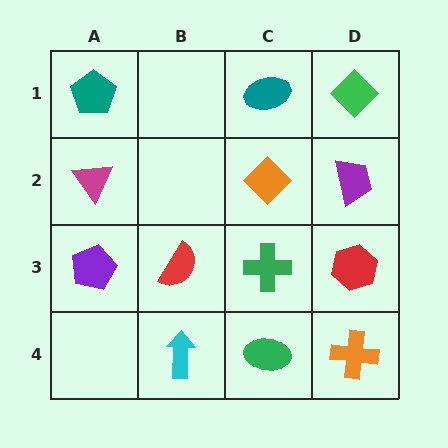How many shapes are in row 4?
3 shapes.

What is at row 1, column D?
A green diamond.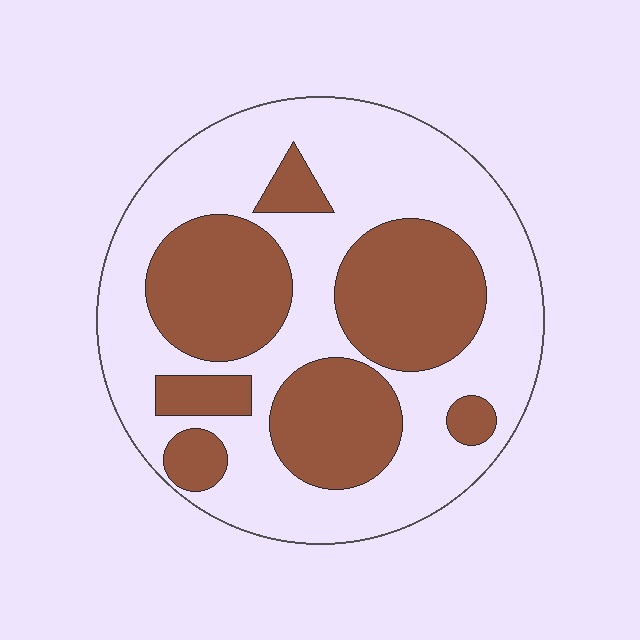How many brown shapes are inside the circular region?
7.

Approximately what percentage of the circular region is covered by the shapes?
Approximately 40%.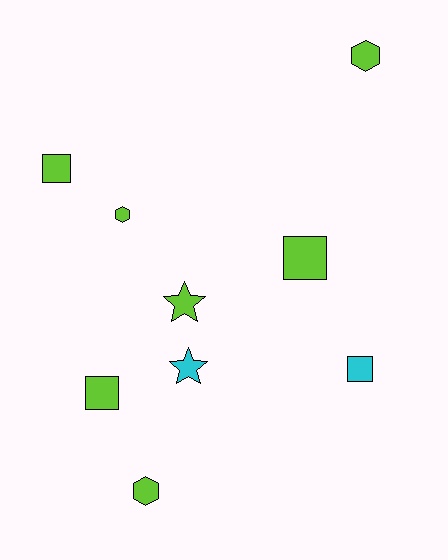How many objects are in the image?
There are 9 objects.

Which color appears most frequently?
Lime, with 7 objects.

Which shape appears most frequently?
Square, with 4 objects.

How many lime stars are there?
There is 1 lime star.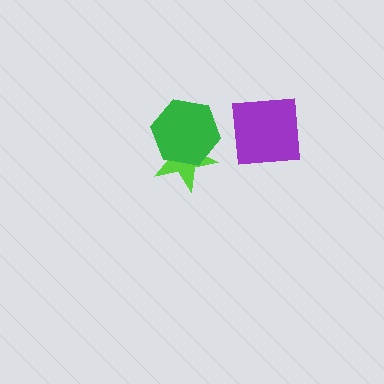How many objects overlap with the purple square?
0 objects overlap with the purple square.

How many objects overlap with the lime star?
1 object overlaps with the lime star.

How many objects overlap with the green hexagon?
1 object overlaps with the green hexagon.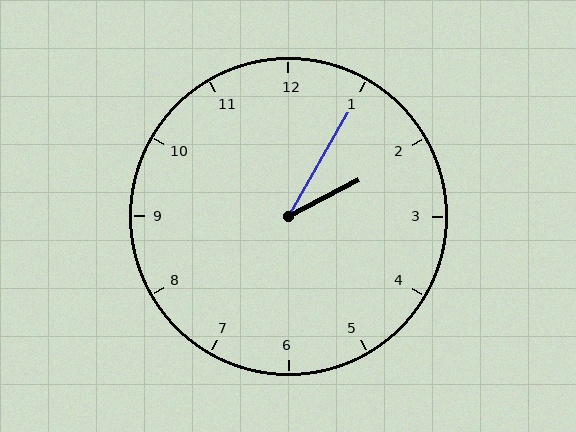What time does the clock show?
2:05.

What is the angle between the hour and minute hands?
Approximately 32 degrees.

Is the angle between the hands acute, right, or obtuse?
It is acute.